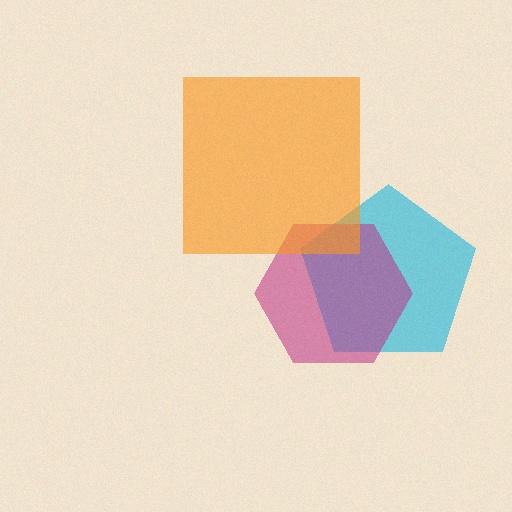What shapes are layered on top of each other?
The layered shapes are: a cyan pentagon, a magenta hexagon, an orange square.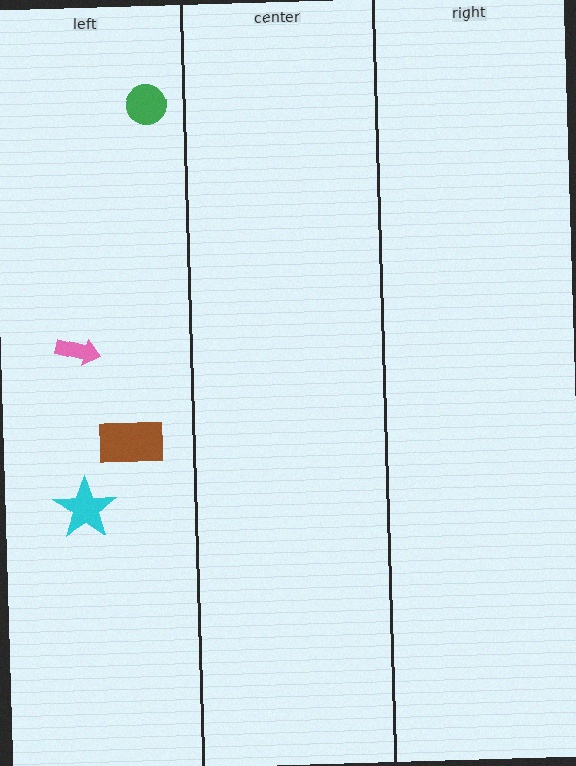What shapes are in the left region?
The green circle, the cyan star, the pink arrow, the brown rectangle.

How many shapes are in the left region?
4.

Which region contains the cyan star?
The left region.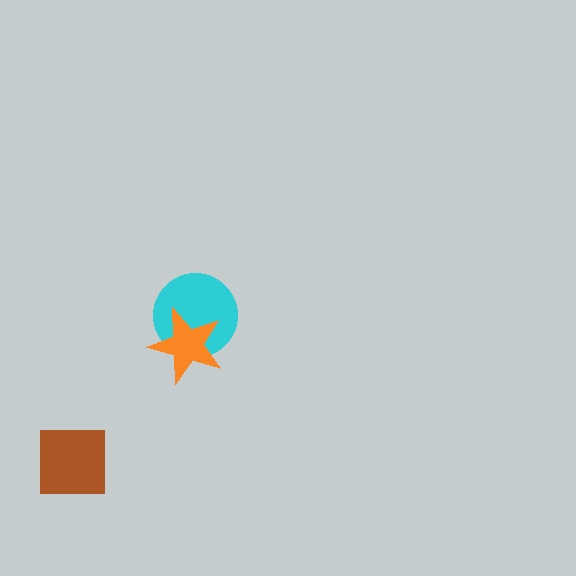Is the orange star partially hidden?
No, no other shape covers it.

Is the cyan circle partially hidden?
Yes, it is partially covered by another shape.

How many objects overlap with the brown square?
0 objects overlap with the brown square.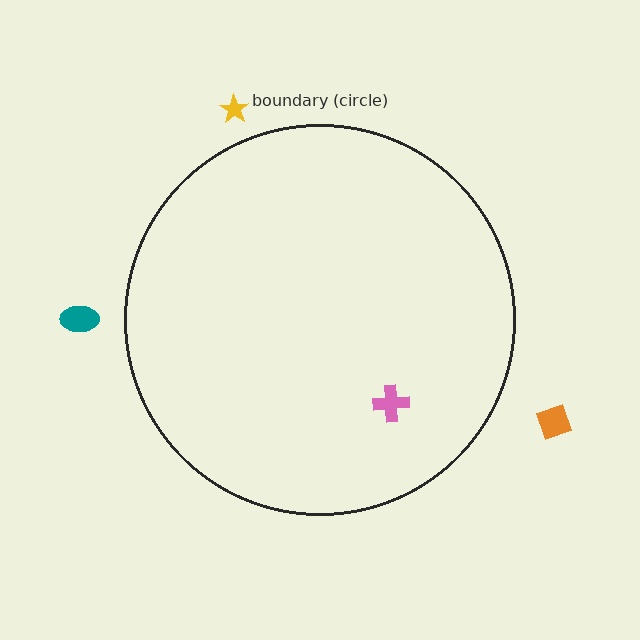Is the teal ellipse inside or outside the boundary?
Outside.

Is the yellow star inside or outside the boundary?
Outside.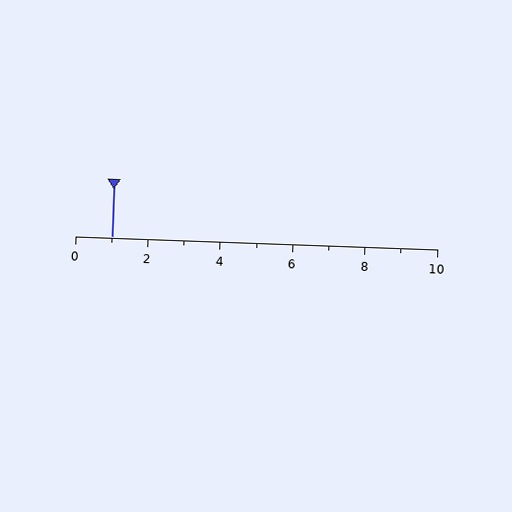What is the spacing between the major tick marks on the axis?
The major ticks are spaced 2 apart.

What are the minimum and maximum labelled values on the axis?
The axis runs from 0 to 10.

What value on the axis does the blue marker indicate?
The marker indicates approximately 1.